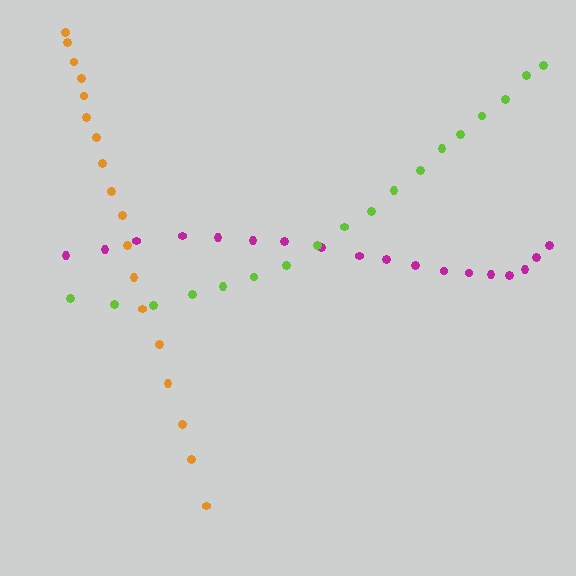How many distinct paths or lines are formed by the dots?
There are 3 distinct paths.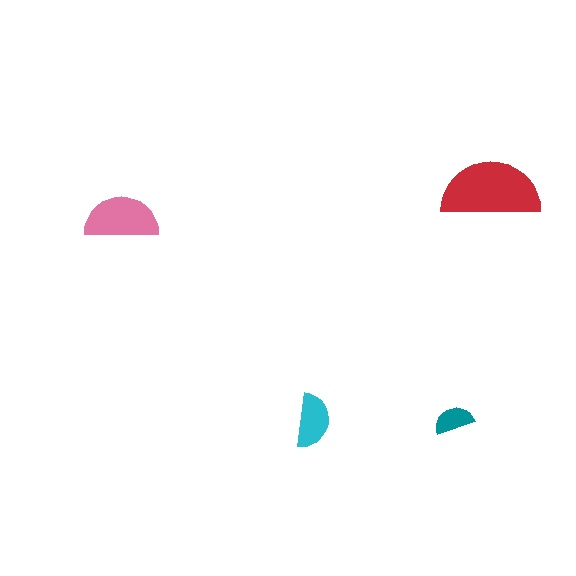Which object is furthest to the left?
The pink semicircle is leftmost.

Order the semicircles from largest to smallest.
the red one, the pink one, the cyan one, the teal one.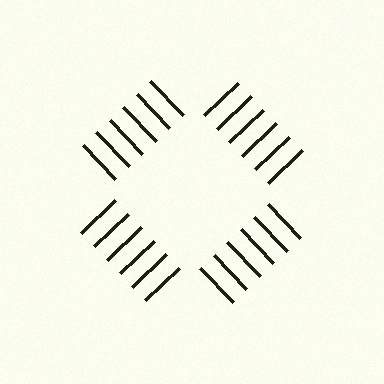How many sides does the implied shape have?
4 sides — the line-ends trace a square.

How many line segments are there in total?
24 — 6 along each of the 4 edges.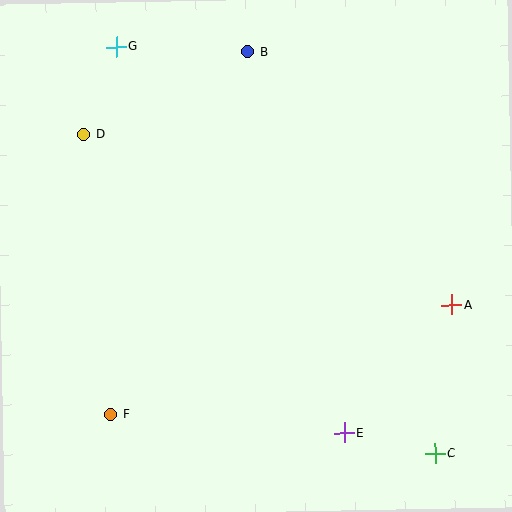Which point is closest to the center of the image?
Point E at (344, 433) is closest to the center.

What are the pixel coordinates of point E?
Point E is at (344, 433).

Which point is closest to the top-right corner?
Point B is closest to the top-right corner.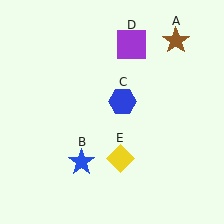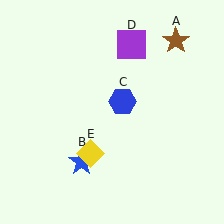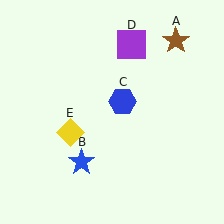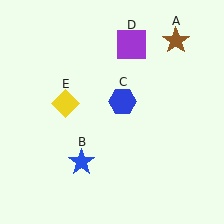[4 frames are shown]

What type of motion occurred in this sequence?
The yellow diamond (object E) rotated clockwise around the center of the scene.